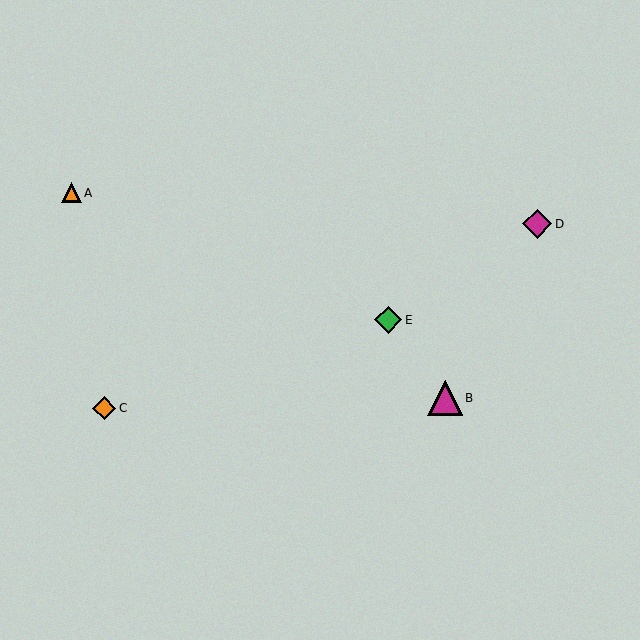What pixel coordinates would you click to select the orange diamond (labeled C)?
Click at (104, 408) to select the orange diamond C.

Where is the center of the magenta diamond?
The center of the magenta diamond is at (537, 224).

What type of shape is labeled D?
Shape D is a magenta diamond.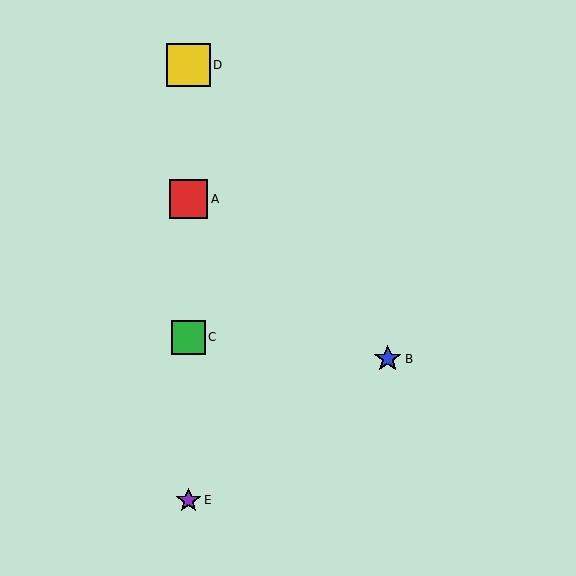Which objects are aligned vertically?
Objects A, C, D, E are aligned vertically.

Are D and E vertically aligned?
Yes, both are at x≈188.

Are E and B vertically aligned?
No, E is at x≈188 and B is at x≈388.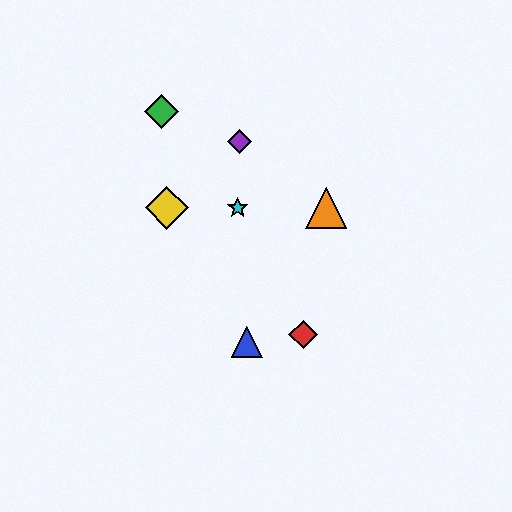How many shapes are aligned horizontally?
3 shapes (the yellow diamond, the orange triangle, the cyan star) are aligned horizontally.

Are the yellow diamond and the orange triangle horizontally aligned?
Yes, both are at y≈208.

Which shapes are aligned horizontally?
The yellow diamond, the orange triangle, the cyan star are aligned horizontally.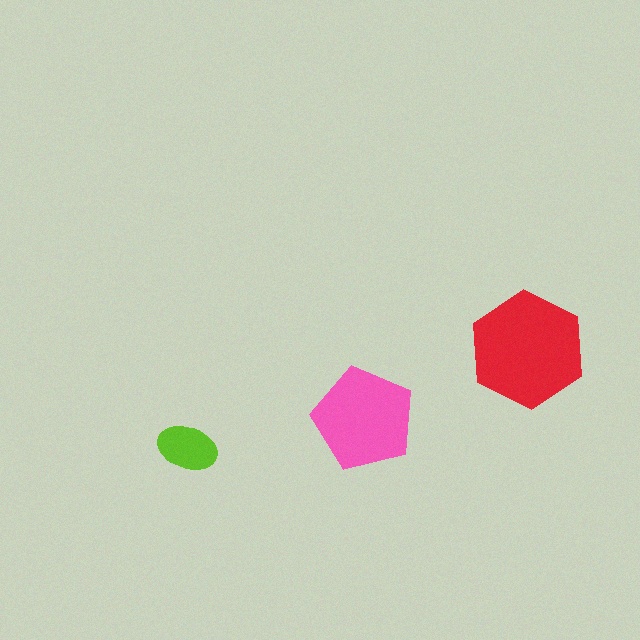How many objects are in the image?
There are 3 objects in the image.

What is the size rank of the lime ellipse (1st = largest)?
3rd.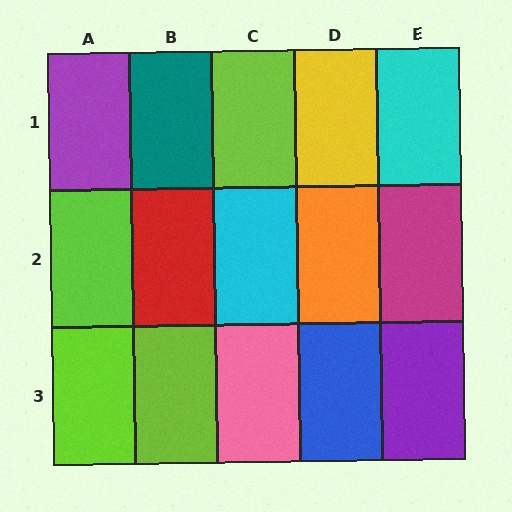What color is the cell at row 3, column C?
Pink.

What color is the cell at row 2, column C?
Cyan.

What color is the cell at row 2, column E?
Magenta.